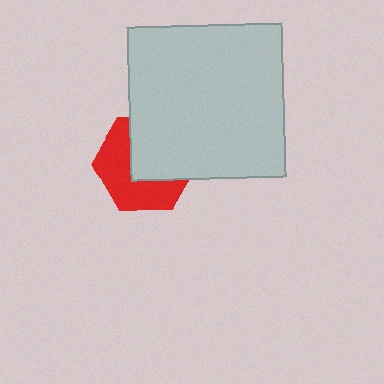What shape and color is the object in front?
The object in front is a light gray square.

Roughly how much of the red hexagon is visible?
About half of it is visible (roughly 52%).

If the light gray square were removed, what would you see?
You would see the complete red hexagon.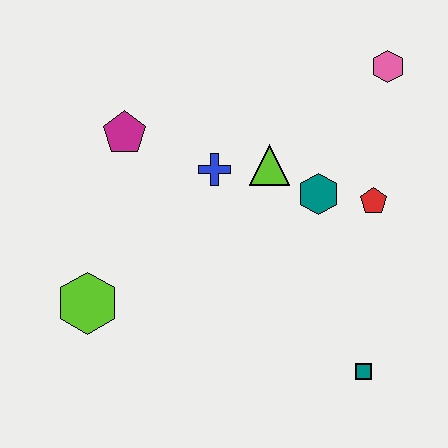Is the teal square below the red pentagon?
Yes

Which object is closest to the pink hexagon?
The red pentagon is closest to the pink hexagon.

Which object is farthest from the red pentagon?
The lime hexagon is farthest from the red pentagon.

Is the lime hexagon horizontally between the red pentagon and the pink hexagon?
No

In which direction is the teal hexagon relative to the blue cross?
The teal hexagon is to the right of the blue cross.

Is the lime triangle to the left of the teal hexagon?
Yes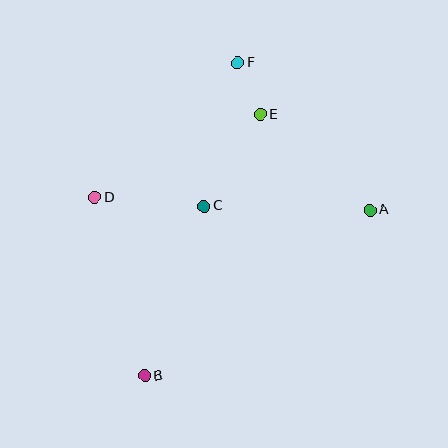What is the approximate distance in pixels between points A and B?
The distance between A and B is approximately 280 pixels.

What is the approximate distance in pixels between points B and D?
The distance between B and D is approximately 185 pixels.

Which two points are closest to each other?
Points E and F are closest to each other.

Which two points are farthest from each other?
Points B and F are farthest from each other.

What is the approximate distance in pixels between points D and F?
The distance between D and F is approximately 197 pixels.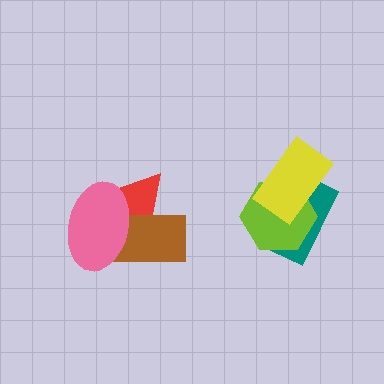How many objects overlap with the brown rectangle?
2 objects overlap with the brown rectangle.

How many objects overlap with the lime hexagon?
2 objects overlap with the lime hexagon.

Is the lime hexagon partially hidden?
Yes, it is partially covered by another shape.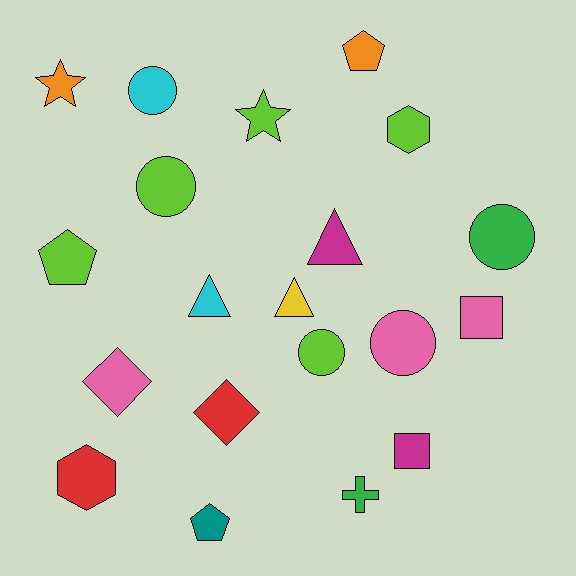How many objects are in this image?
There are 20 objects.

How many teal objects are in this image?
There is 1 teal object.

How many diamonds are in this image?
There are 2 diamonds.